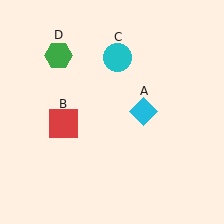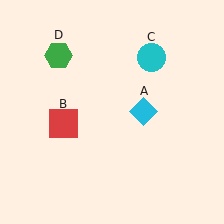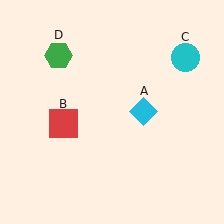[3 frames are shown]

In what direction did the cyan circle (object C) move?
The cyan circle (object C) moved right.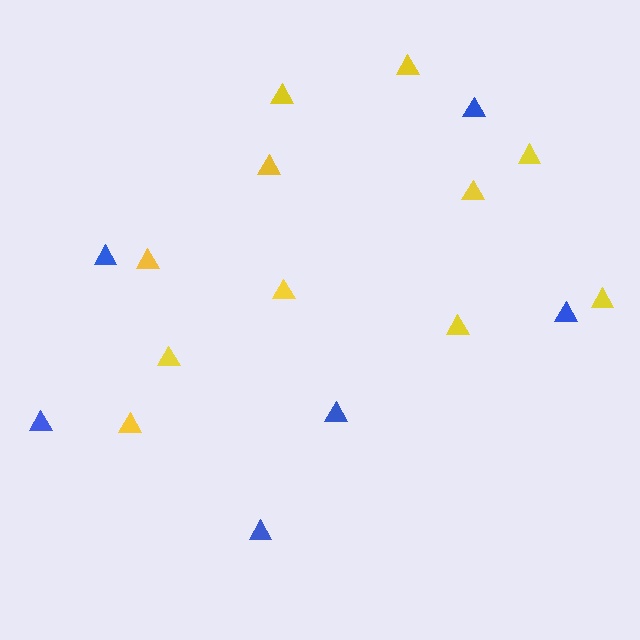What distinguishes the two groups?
There are 2 groups: one group of blue triangles (6) and one group of yellow triangles (11).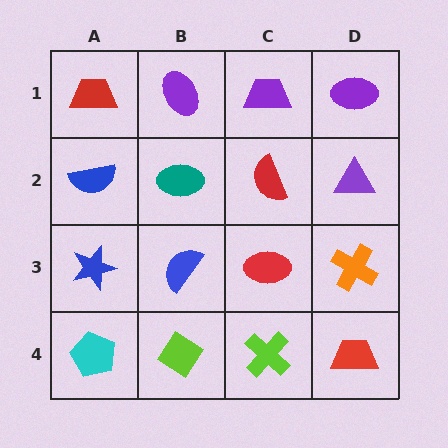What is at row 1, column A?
A red trapezoid.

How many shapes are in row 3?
4 shapes.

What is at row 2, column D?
A purple triangle.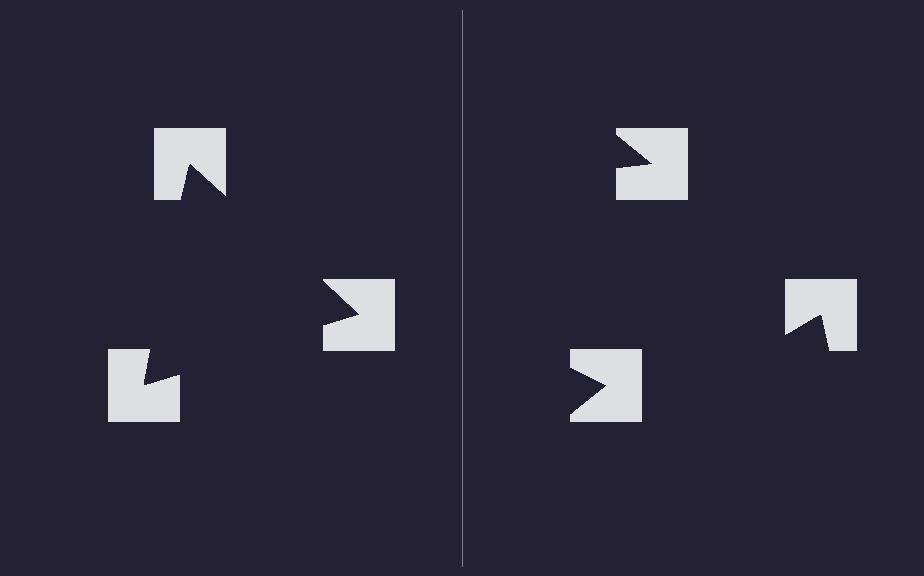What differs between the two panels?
The notched squares are positioned identically on both sides; only the wedge orientations differ. On the left they align to a triangle; on the right they are misaligned.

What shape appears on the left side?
An illusory triangle.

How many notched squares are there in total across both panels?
6 — 3 on each side.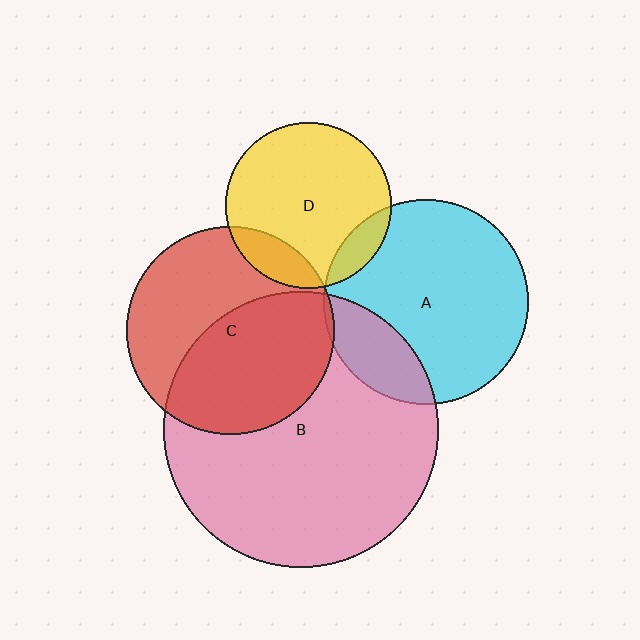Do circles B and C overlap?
Yes.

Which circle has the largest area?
Circle B (pink).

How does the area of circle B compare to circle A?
Approximately 1.8 times.